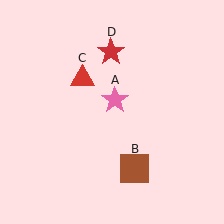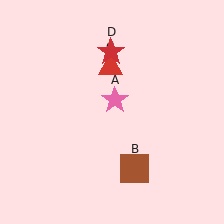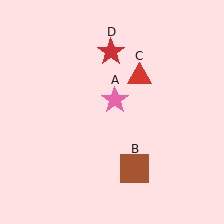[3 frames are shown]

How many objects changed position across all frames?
1 object changed position: red triangle (object C).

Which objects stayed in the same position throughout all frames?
Pink star (object A) and brown square (object B) and red star (object D) remained stationary.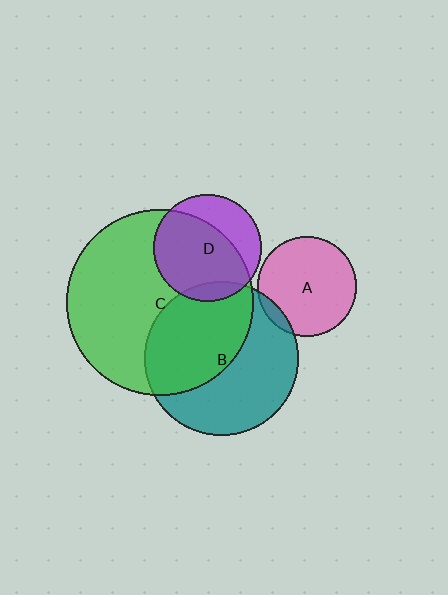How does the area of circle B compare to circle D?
Approximately 2.1 times.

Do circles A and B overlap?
Yes.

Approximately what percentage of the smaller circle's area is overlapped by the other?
Approximately 10%.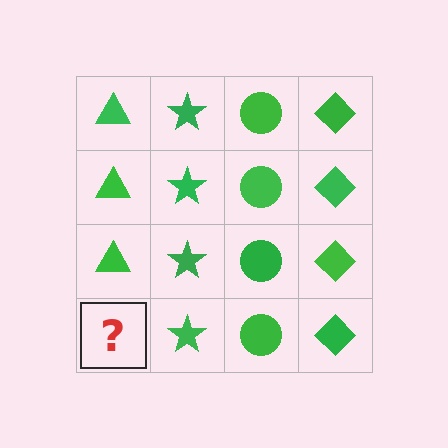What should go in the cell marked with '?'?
The missing cell should contain a green triangle.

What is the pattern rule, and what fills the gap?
The rule is that each column has a consistent shape. The gap should be filled with a green triangle.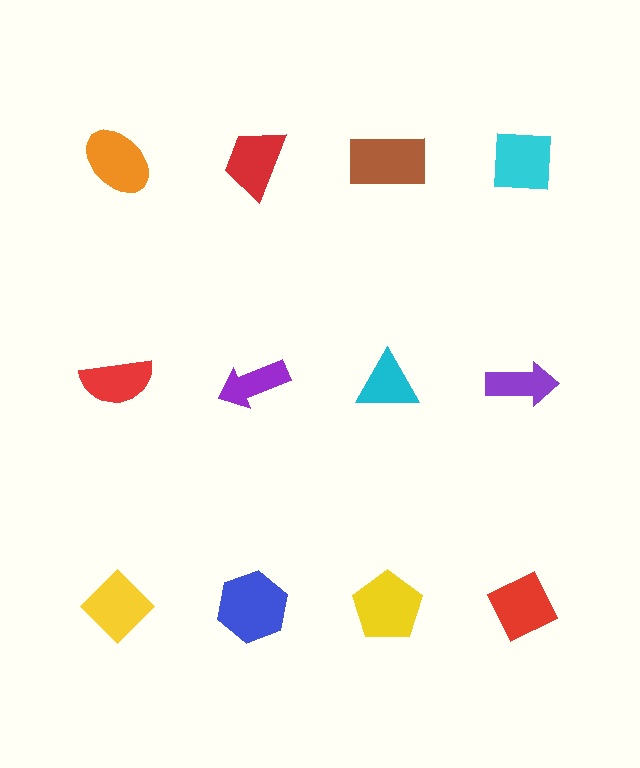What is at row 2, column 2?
A purple arrow.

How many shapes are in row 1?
4 shapes.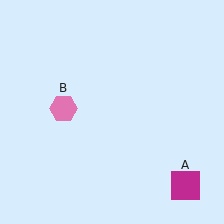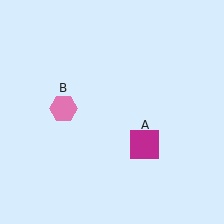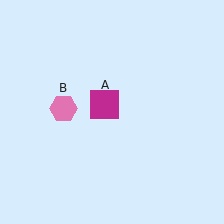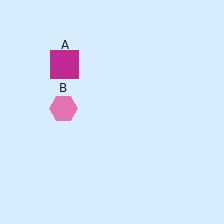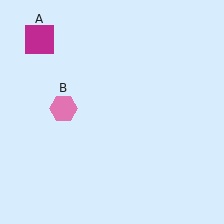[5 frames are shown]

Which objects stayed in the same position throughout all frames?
Pink hexagon (object B) remained stationary.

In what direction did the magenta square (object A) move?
The magenta square (object A) moved up and to the left.